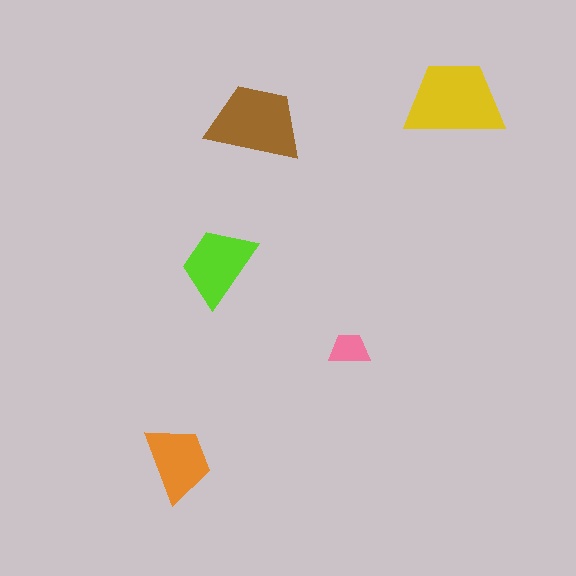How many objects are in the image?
There are 5 objects in the image.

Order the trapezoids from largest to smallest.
the yellow one, the brown one, the lime one, the orange one, the pink one.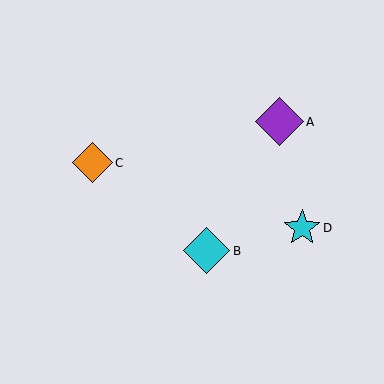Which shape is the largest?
The purple diamond (labeled A) is the largest.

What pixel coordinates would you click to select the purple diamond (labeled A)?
Click at (279, 122) to select the purple diamond A.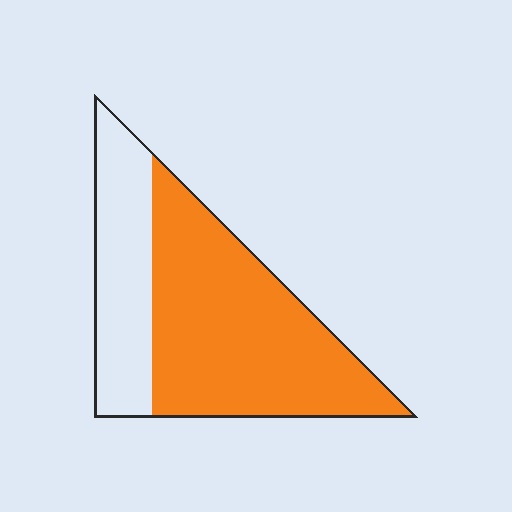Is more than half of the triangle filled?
Yes.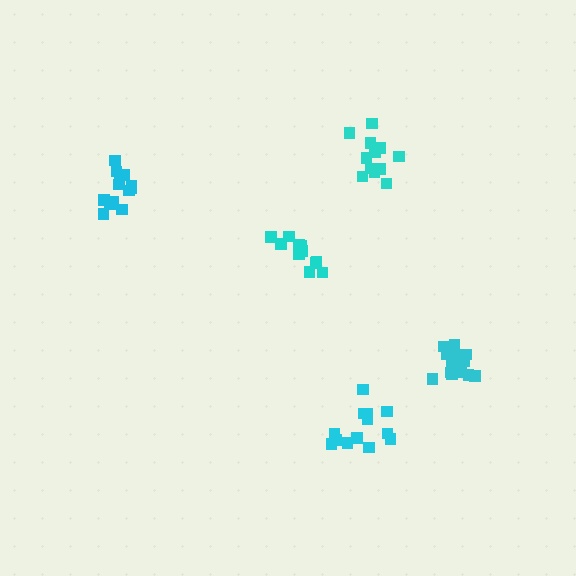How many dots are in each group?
Group 1: 13 dots, Group 2: 16 dots, Group 3: 13 dots, Group 4: 11 dots, Group 5: 13 dots (66 total).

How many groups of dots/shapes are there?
There are 5 groups.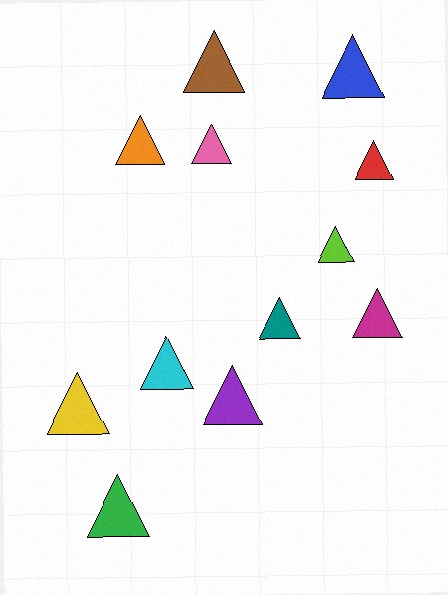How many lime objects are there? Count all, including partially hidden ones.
There is 1 lime object.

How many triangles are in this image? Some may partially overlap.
There are 12 triangles.